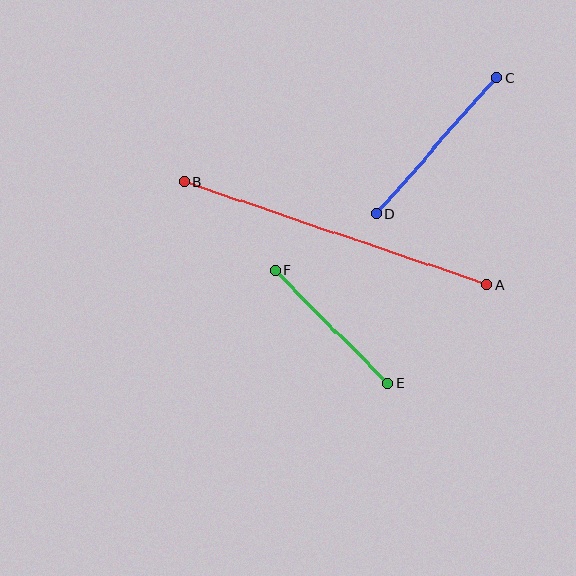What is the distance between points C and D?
The distance is approximately 182 pixels.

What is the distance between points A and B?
The distance is approximately 320 pixels.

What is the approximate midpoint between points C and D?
The midpoint is at approximately (437, 146) pixels.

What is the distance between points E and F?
The distance is approximately 160 pixels.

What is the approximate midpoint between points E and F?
The midpoint is at approximately (331, 327) pixels.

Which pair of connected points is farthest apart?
Points A and B are farthest apart.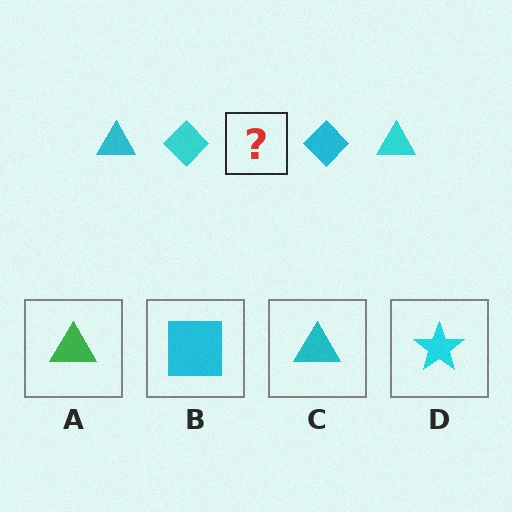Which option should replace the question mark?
Option C.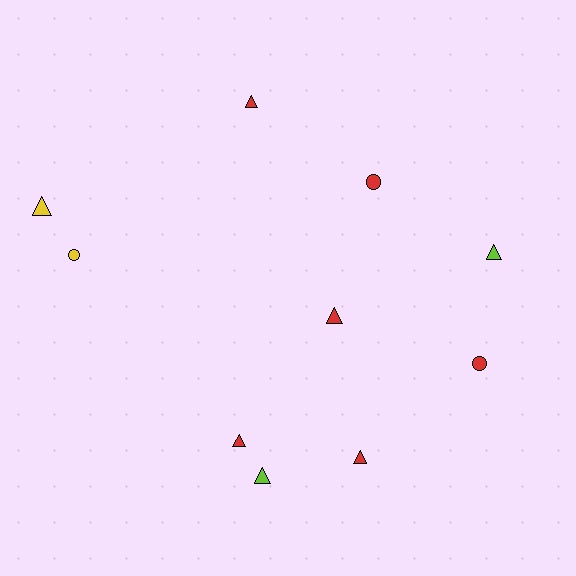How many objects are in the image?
There are 10 objects.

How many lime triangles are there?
There are 2 lime triangles.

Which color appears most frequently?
Red, with 6 objects.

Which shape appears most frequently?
Triangle, with 7 objects.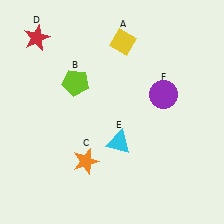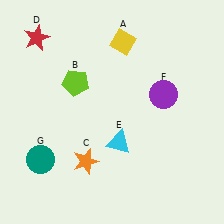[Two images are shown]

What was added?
A teal circle (G) was added in Image 2.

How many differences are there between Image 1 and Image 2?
There is 1 difference between the two images.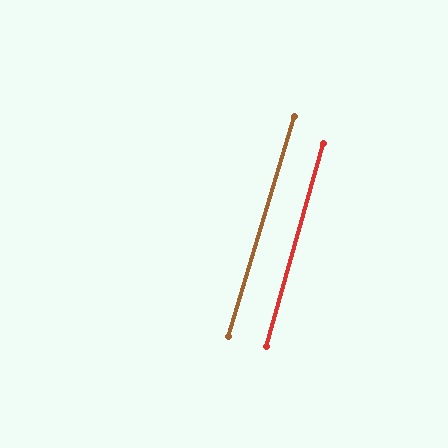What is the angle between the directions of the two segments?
Approximately 1 degree.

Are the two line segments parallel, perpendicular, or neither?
Parallel — their directions differ by only 1.3°.